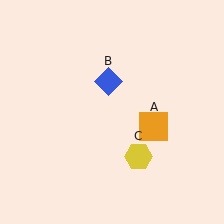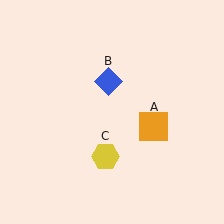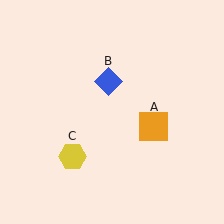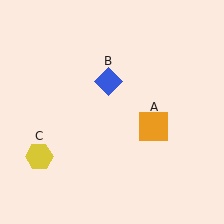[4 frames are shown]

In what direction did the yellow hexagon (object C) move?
The yellow hexagon (object C) moved left.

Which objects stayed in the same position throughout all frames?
Orange square (object A) and blue diamond (object B) remained stationary.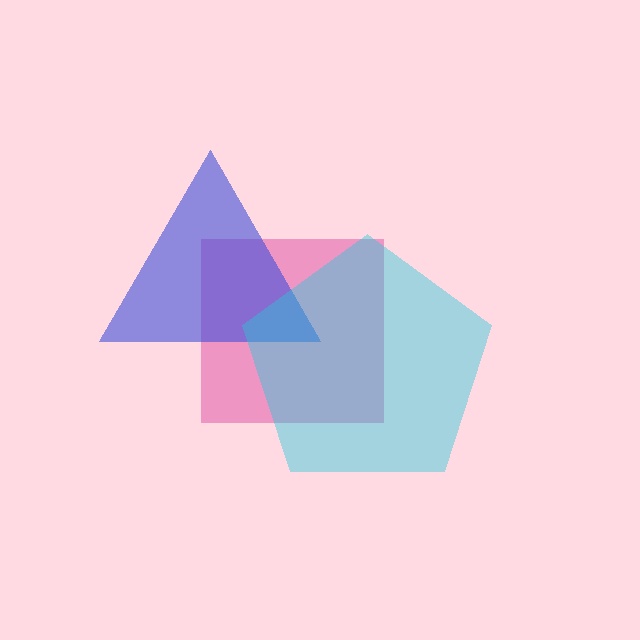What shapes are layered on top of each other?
The layered shapes are: a pink square, a blue triangle, a cyan pentagon.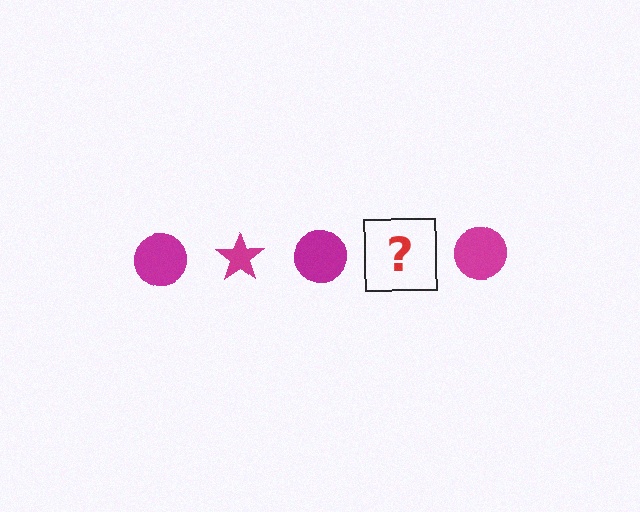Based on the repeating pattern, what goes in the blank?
The blank should be a magenta star.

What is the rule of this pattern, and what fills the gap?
The rule is that the pattern cycles through circle, star shapes in magenta. The gap should be filled with a magenta star.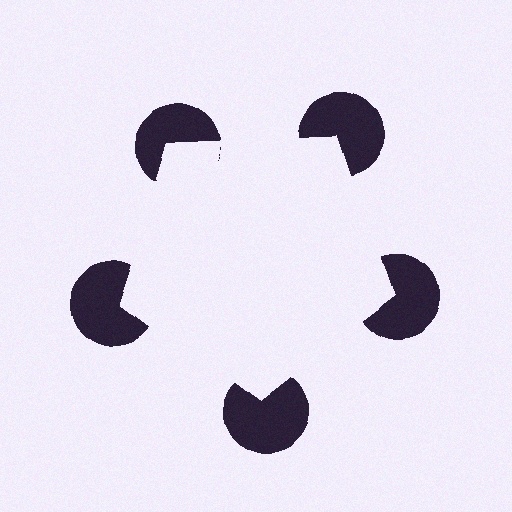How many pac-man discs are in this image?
There are 5 — one at each vertex of the illusory pentagon.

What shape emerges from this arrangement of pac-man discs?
An illusory pentagon — its edges are inferred from the aligned wedge cuts in the pac-man discs, not physically drawn.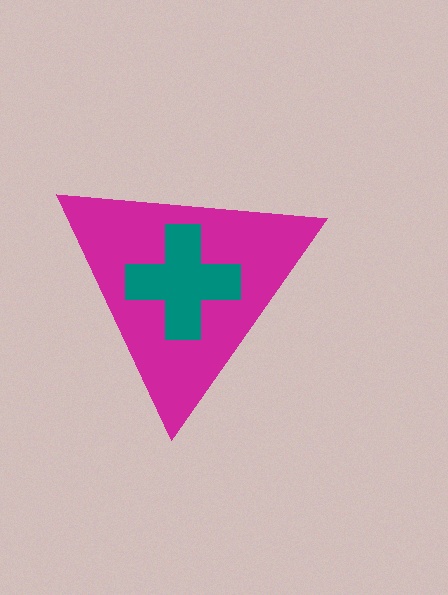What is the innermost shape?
The teal cross.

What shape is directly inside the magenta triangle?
The teal cross.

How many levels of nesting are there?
2.